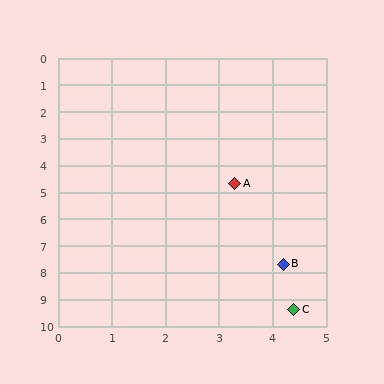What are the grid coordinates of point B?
Point B is at approximately (4.2, 7.7).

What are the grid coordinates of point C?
Point C is at approximately (4.4, 9.4).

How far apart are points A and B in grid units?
Points A and B are about 3.1 grid units apart.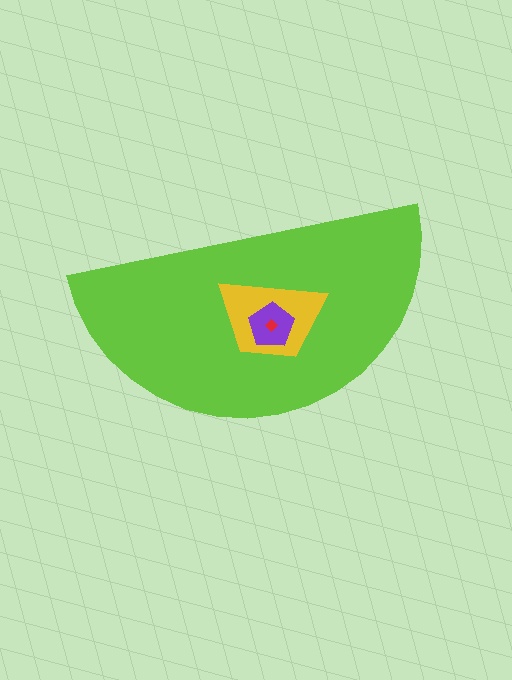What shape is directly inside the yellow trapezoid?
The purple pentagon.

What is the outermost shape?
The lime semicircle.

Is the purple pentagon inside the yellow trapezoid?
Yes.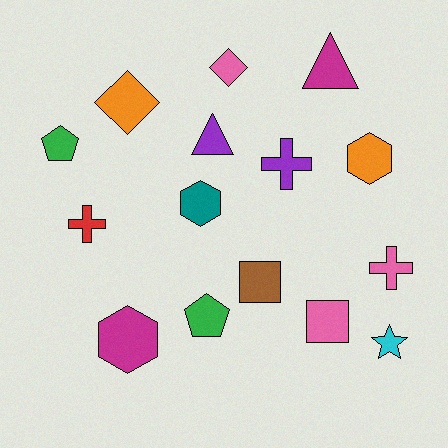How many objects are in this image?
There are 15 objects.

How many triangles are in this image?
There are 2 triangles.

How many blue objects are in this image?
There are no blue objects.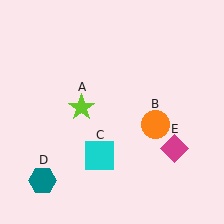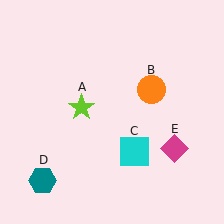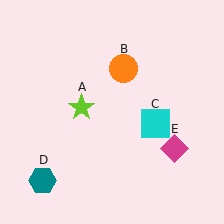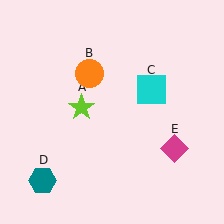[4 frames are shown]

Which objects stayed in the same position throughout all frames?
Lime star (object A) and teal hexagon (object D) and magenta diamond (object E) remained stationary.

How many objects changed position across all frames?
2 objects changed position: orange circle (object B), cyan square (object C).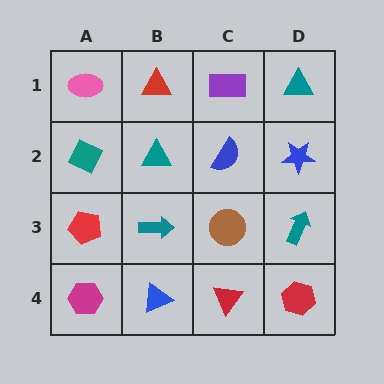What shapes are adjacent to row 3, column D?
A blue star (row 2, column D), a red hexagon (row 4, column D), a brown circle (row 3, column C).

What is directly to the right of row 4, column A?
A blue triangle.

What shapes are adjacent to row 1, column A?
A teal diamond (row 2, column A), a red triangle (row 1, column B).